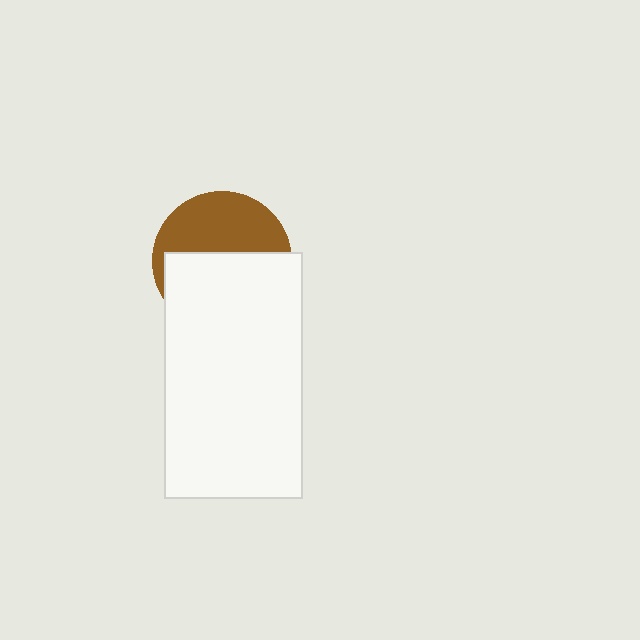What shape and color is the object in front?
The object in front is a white rectangle.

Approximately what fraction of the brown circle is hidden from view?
Roughly 56% of the brown circle is hidden behind the white rectangle.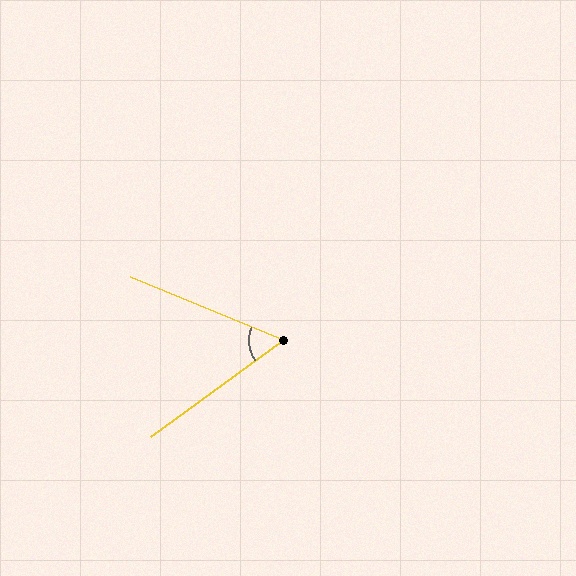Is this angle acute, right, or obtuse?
It is acute.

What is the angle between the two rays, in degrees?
Approximately 58 degrees.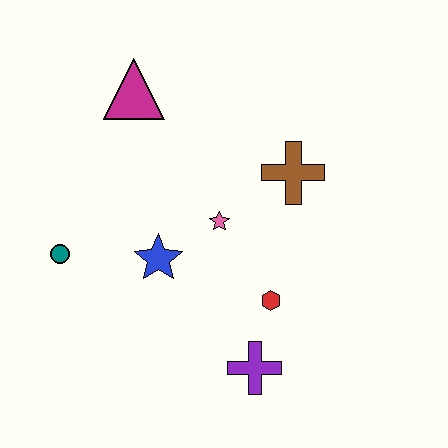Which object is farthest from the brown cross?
The teal circle is farthest from the brown cross.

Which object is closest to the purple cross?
The red hexagon is closest to the purple cross.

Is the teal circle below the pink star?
Yes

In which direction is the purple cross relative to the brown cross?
The purple cross is below the brown cross.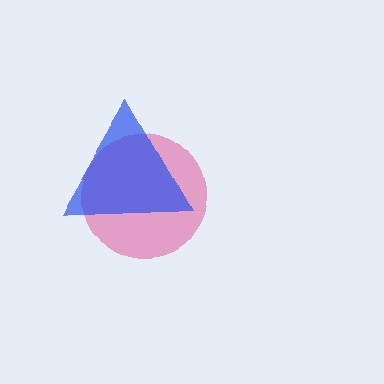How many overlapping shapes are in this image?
There are 2 overlapping shapes in the image.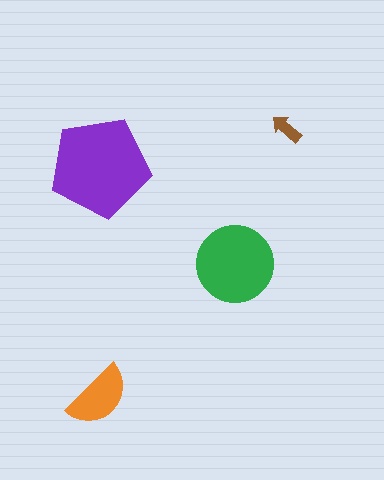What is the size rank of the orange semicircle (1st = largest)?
3rd.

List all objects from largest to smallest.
The purple pentagon, the green circle, the orange semicircle, the brown arrow.